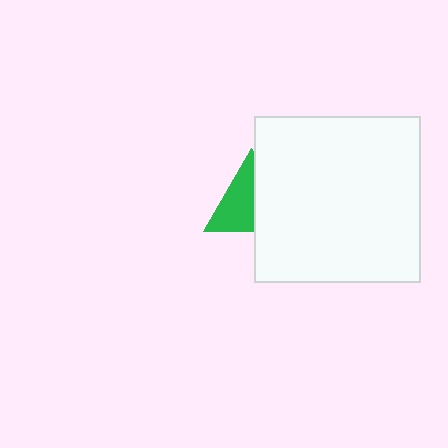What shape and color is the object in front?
The object in front is a white square.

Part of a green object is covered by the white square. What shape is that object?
It is a triangle.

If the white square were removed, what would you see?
You would see the complete green triangle.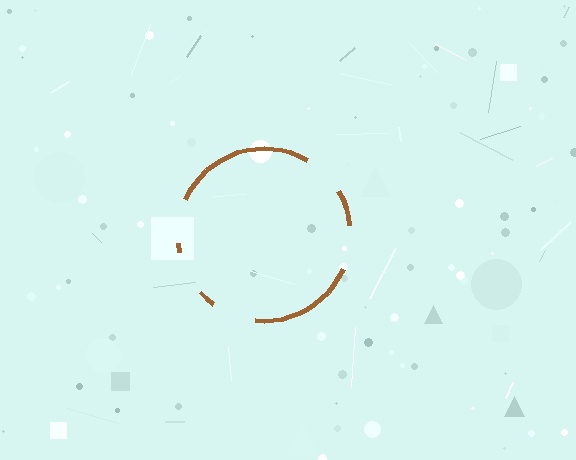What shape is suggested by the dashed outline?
The dashed outline suggests a circle.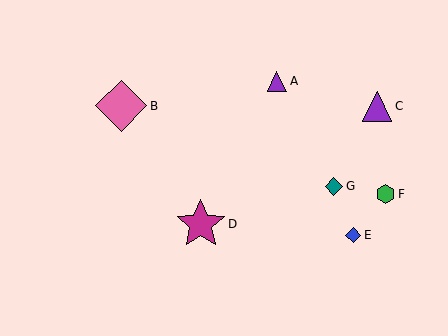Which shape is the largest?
The pink diamond (labeled B) is the largest.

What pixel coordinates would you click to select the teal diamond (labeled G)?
Click at (334, 186) to select the teal diamond G.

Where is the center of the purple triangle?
The center of the purple triangle is at (277, 81).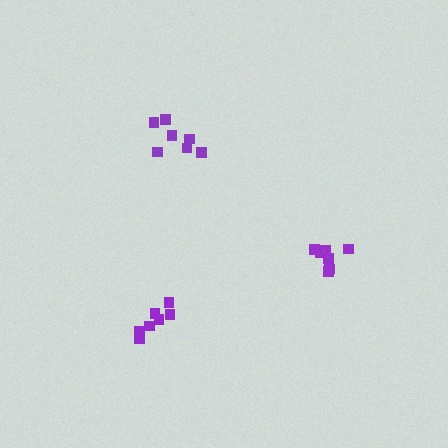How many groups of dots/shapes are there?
There are 3 groups.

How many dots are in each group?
Group 1: 7 dots, Group 2: 7 dots, Group 3: 7 dots (21 total).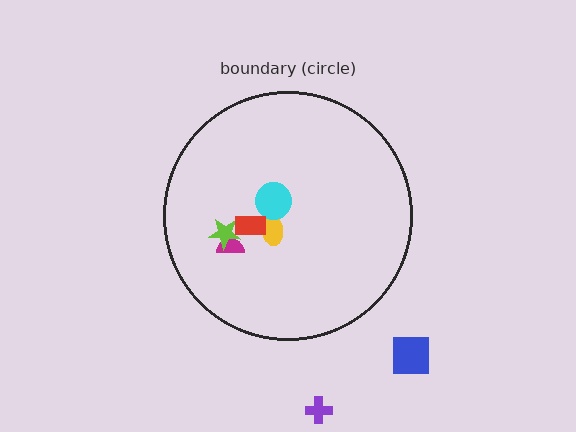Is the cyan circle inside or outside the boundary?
Inside.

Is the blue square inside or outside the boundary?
Outside.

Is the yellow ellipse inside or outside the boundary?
Inside.